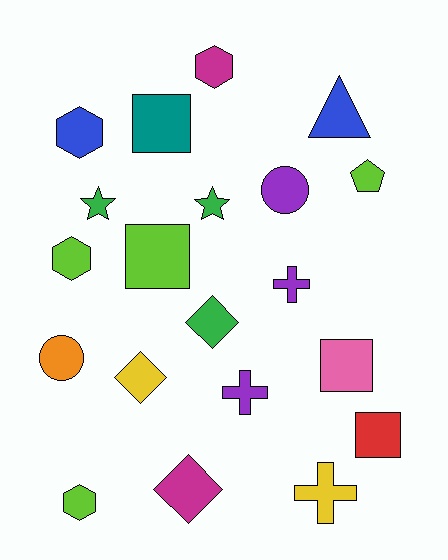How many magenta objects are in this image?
There are 2 magenta objects.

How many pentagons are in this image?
There is 1 pentagon.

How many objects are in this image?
There are 20 objects.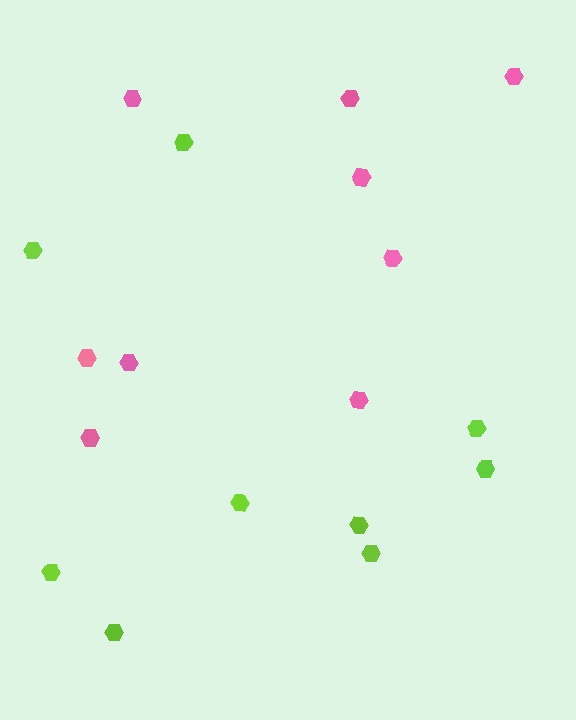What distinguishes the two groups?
There are 2 groups: one group of pink hexagons (9) and one group of lime hexagons (9).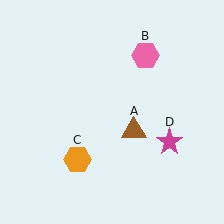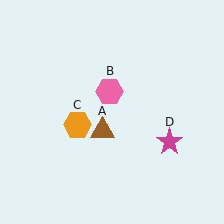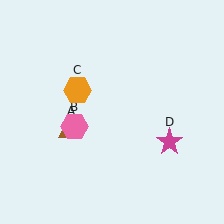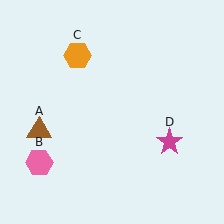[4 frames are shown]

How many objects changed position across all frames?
3 objects changed position: brown triangle (object A), pink hexagon (object B), orange hexagon (object C).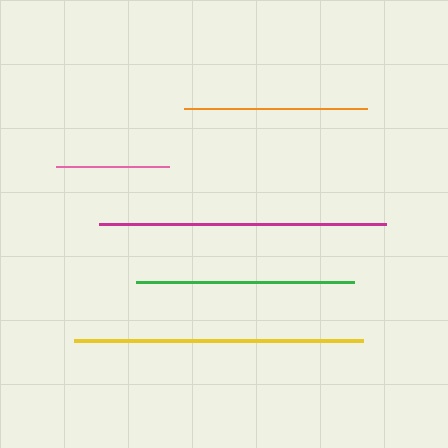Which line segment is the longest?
The yellow line is the longest at approximately 289 pixels.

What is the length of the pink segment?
The pink segment is approximately 113 pixels long.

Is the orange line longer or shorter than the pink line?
The orange line is longer than the pink line.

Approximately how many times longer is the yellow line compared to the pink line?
The yellow line is approximately 2.6 times the length of the pink line.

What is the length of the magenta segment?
The magenta segment is approximately 287 pixels long.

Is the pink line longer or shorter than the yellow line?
The yellow line is longer than the pink line.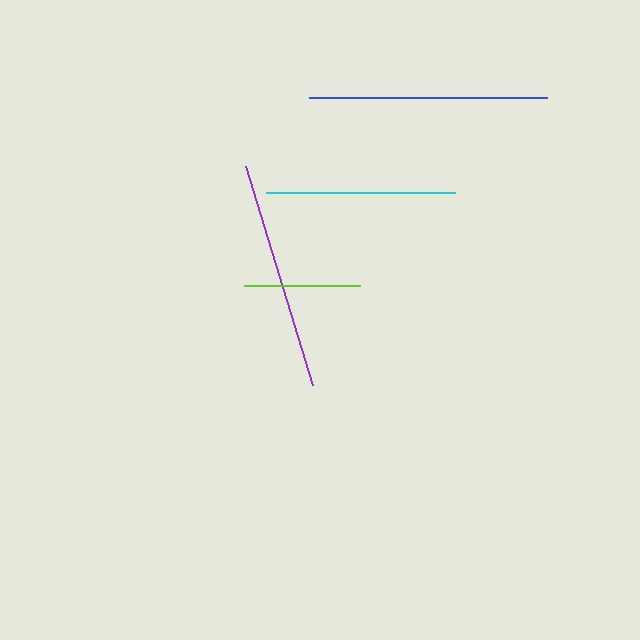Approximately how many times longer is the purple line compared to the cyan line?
The purple line is approximately 1.2 times the length of the cyan line.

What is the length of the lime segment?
The lime segment is approximately 116 pixels long.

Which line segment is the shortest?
The lime line is the shortest at approximately 116 pixels.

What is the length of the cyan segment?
The cyan segment is approximately 188 pixels long.